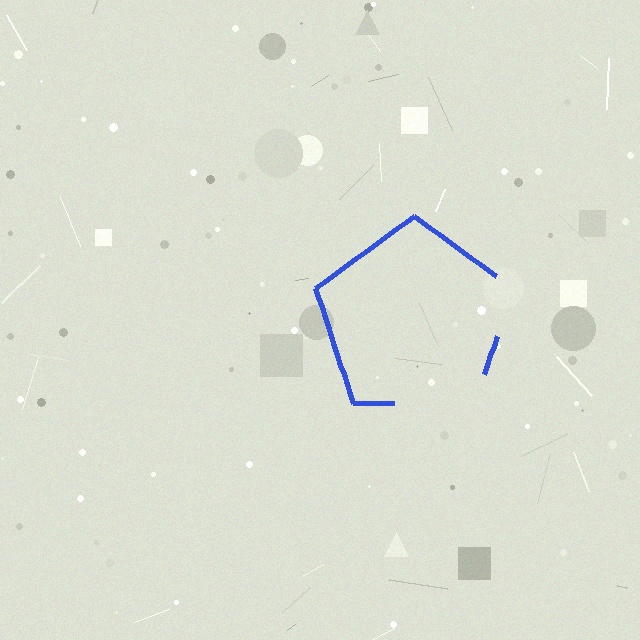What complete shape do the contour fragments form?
The contour fragments form a pentagon.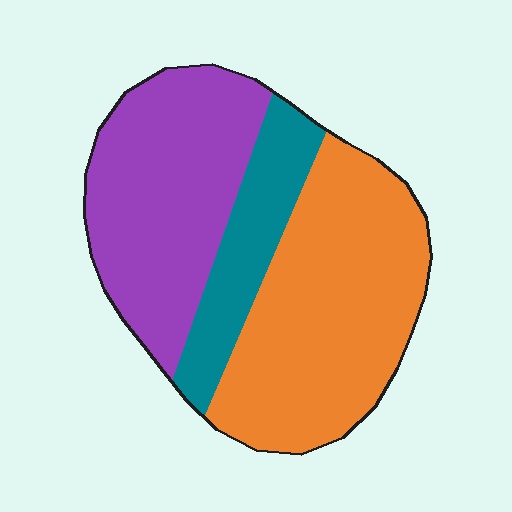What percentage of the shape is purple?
Purple covers about 35% of the shape.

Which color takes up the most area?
Orange, at roughly 45%.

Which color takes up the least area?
Teal, at roughly 15%.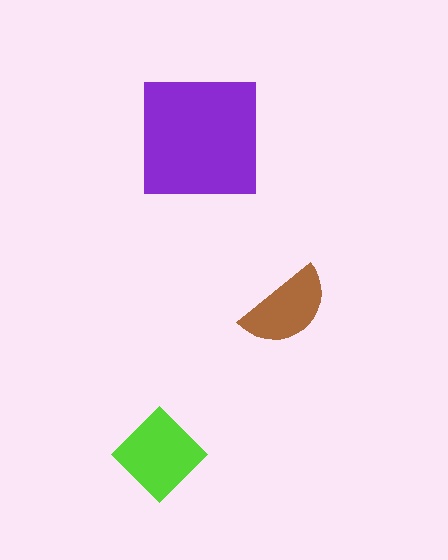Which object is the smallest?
The brown semicircle.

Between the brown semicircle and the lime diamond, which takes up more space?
The lime diamond.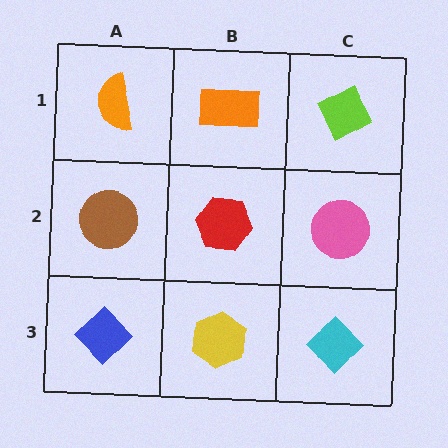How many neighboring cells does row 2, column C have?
3.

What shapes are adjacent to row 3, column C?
A pink circle (row 2, column C), a yellow hexagon (row 3, column B).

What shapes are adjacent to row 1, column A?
A brown circle (row 2, column A), an orange rectangle (row 1, column B).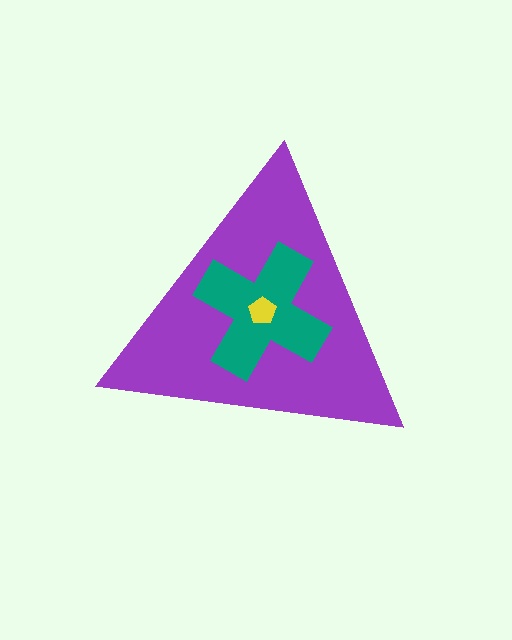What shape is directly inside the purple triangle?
The teal cross.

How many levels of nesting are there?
3.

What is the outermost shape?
The purple triangle.